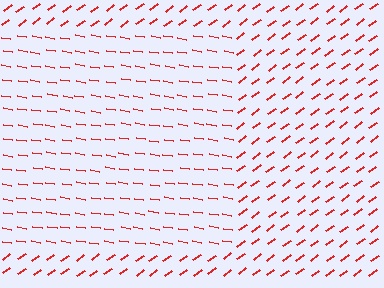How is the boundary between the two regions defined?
The boundary is defined purely by a change in line orientation (approximately 45 degrees difference). All lines are the same color and thickness.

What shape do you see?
I see a rectangle.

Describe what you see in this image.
The image is filled with small red line segments. A rectangle region in the image has lines oriented differently from the surrounding lines, creating a visible texture boundary.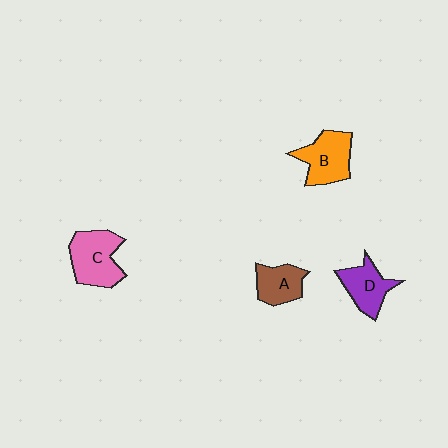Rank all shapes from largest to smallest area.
From largest to smallest: C (pink), B (orange), D (purple), A (brown).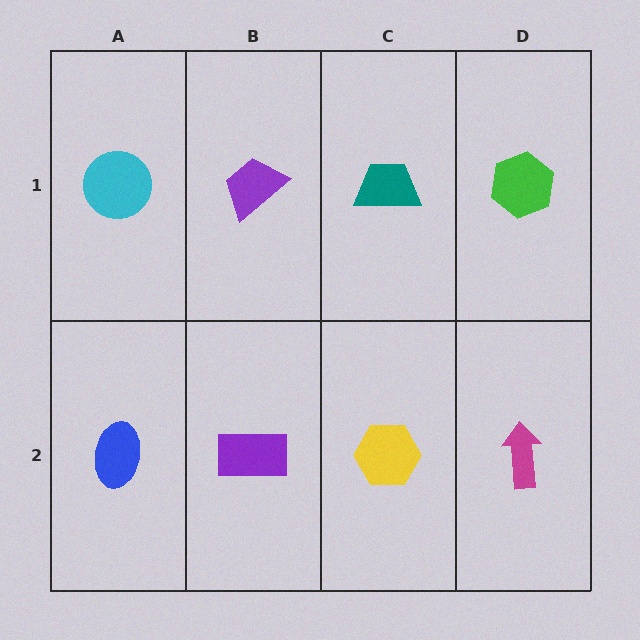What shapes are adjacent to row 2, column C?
A teal trapezoid (row 1, column C), a purple rectangle (row 2, column B), a magenta arrow (row 2, column D).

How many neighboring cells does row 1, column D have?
2.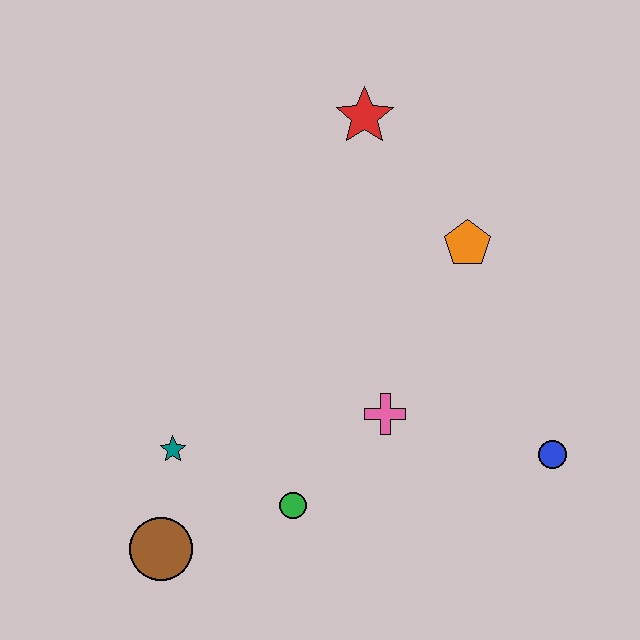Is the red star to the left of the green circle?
No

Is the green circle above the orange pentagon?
No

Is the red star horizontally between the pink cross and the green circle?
Yes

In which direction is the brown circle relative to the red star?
The brown circle is below the red star.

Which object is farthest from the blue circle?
The brown circle is farthest from the blue circle.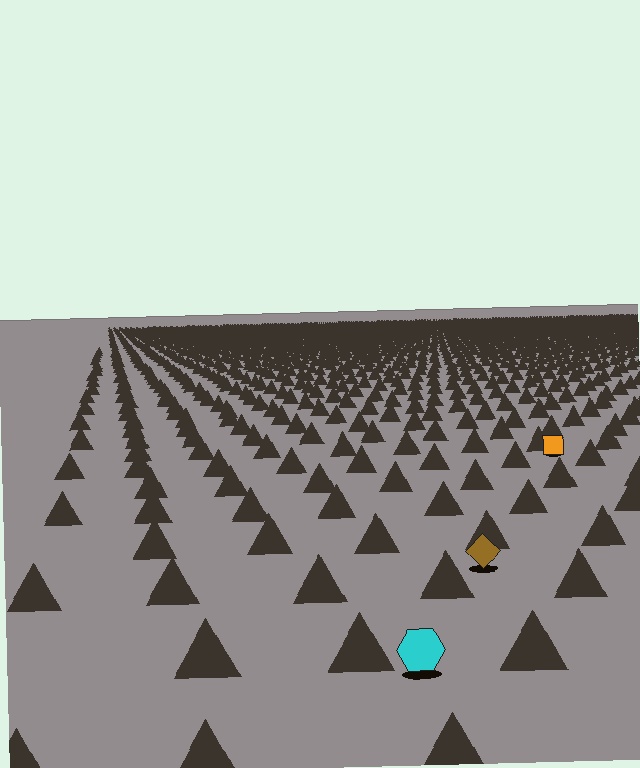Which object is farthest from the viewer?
The orange square is farthest from the viewer. It appears smaller and the ground texture around it is denser.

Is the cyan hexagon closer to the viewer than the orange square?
Yes. The cyan hexagon is closer — you can tell from the texture gradient: the ground texture is coarser near it.